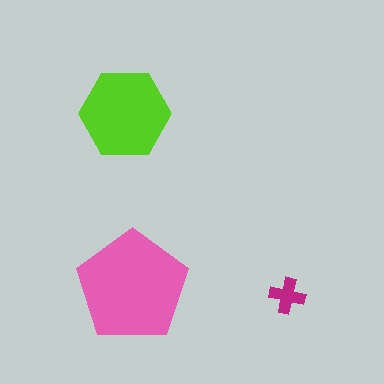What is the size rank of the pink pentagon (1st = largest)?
1st.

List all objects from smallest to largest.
The magenta cross, the lime hexagon, the pink pentagon.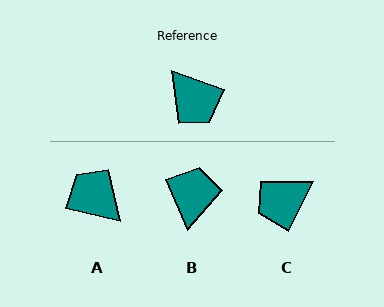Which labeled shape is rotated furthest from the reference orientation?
A, about 174 degrees away.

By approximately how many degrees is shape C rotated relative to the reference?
Approximately 97 degrees clockwise.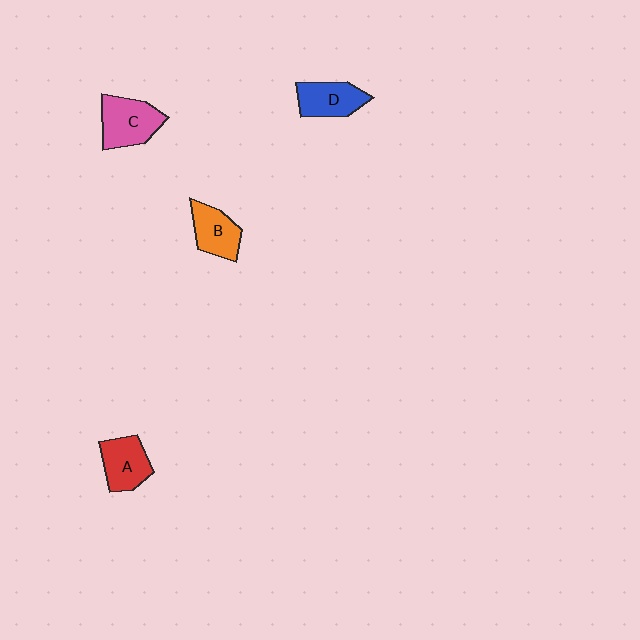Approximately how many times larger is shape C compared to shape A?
Approximately 1.2 times.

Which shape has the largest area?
Shape C (pink).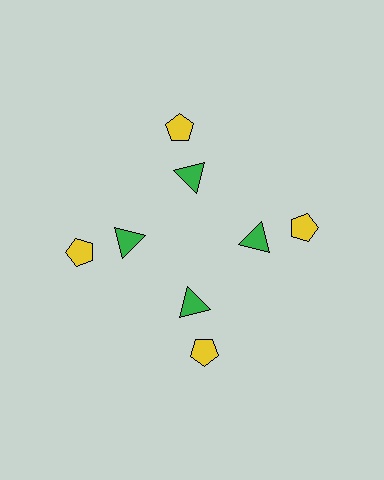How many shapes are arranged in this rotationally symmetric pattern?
There are 8 shapes, arranged in 4 groups of 2.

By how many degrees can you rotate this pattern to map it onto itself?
The pattern maps onto itself every 90 degrees of rotation.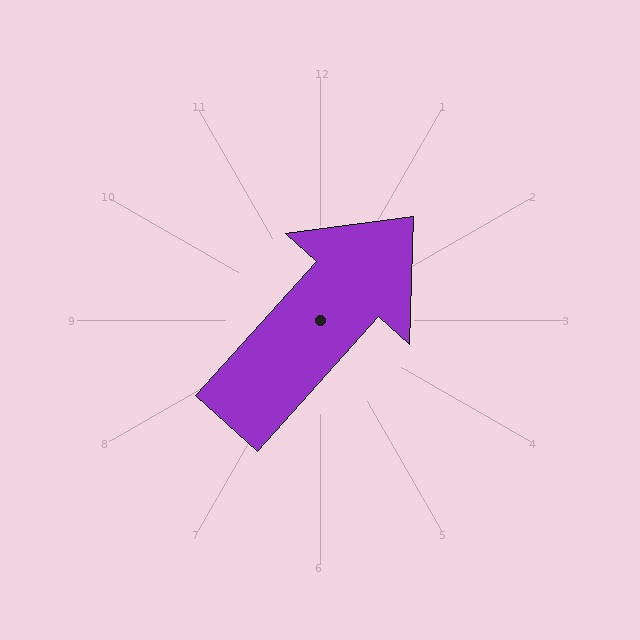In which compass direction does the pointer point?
Northeast.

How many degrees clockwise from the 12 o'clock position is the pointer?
Approximately 42 degrees.